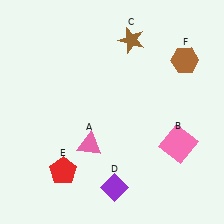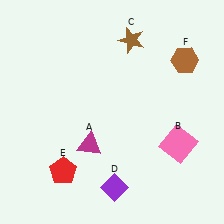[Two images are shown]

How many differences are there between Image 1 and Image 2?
There is 1 difference between the two images.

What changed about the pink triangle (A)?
In Image 1, A is pink. In Image 2, it changed to magenta.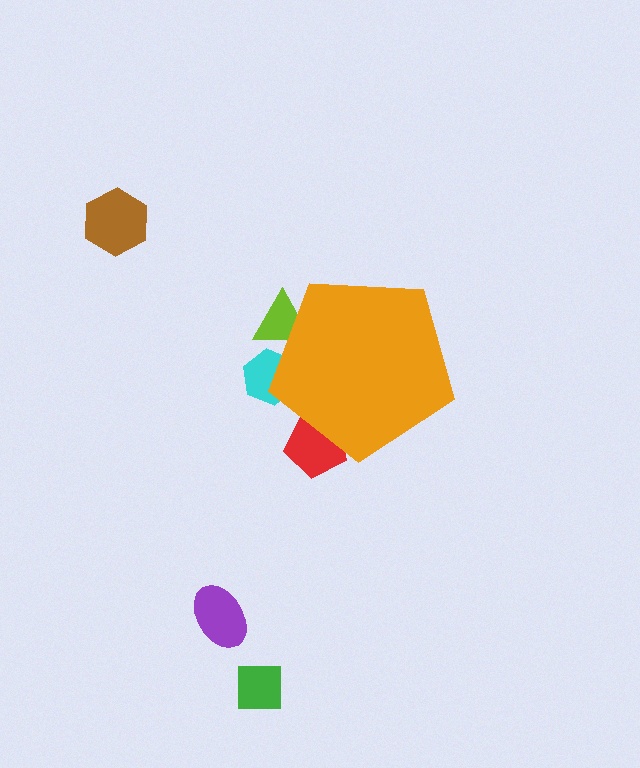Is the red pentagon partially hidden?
Yes, the red pentagon is partially hidden behind the orange pentagon.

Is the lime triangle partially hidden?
Yes, the lime triangle is partially hidden behind the orange pentagon.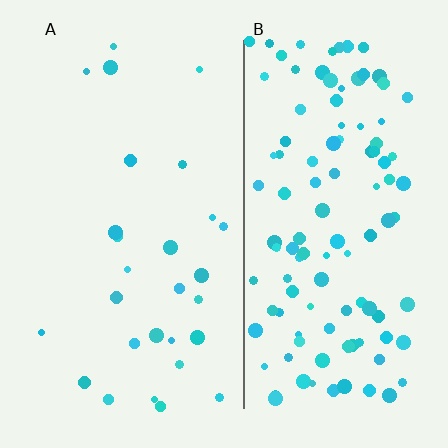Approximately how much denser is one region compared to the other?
Approximately 4.1× — region B over region A.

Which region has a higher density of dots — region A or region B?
B (the right).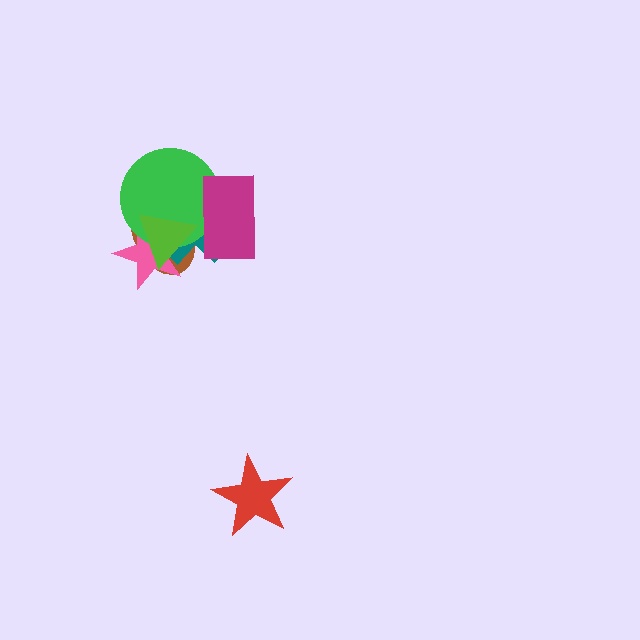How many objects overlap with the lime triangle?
5 objects overlap with the lime triangle.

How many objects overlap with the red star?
0 objects overlap with the red star.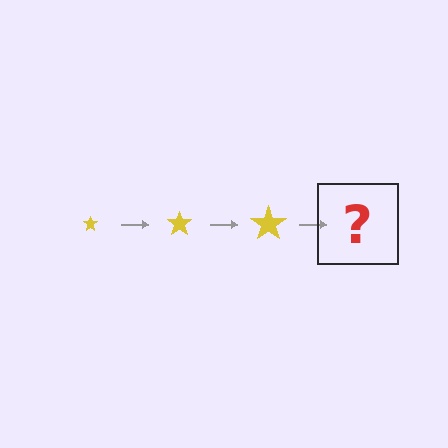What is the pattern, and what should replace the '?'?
The pattern is that the star gets progressively larger each step. The '?' should be a yellow star, larger than the previous one.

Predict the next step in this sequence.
The next step is a yellow star, larger than the previous one.